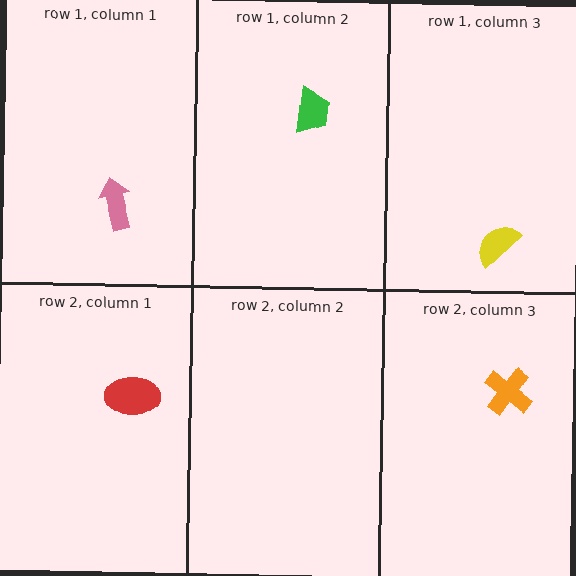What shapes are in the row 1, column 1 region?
The pink arrow.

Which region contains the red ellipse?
The row 2, column 1 region.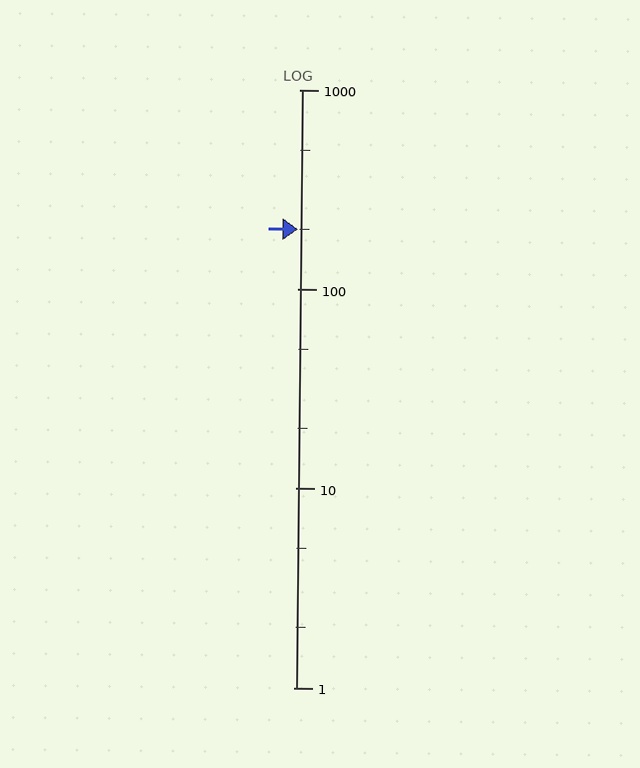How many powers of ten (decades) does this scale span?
The scale spans 3 decades, from 1 to 1000.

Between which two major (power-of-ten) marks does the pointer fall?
The pointer is between 100 and 1000.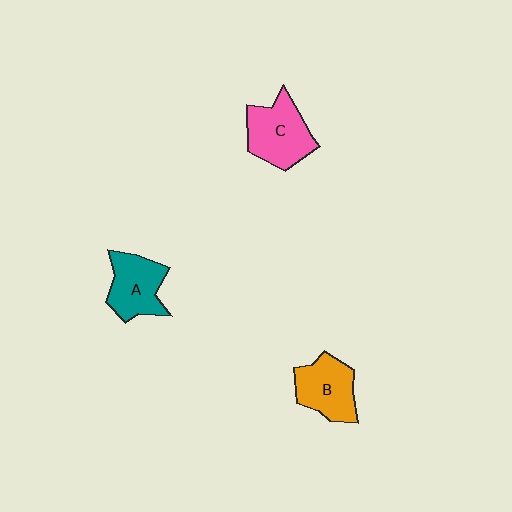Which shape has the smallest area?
Shape A (teal).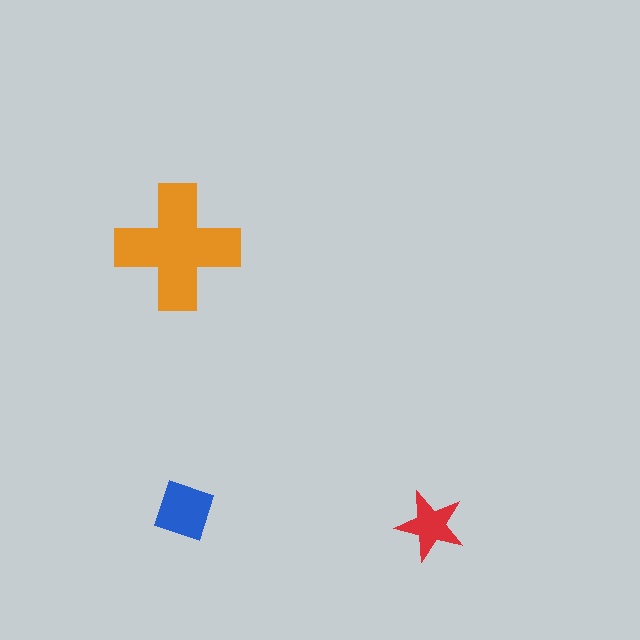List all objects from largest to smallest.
The orange cross, the blue square, the red star.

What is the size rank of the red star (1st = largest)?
3rd.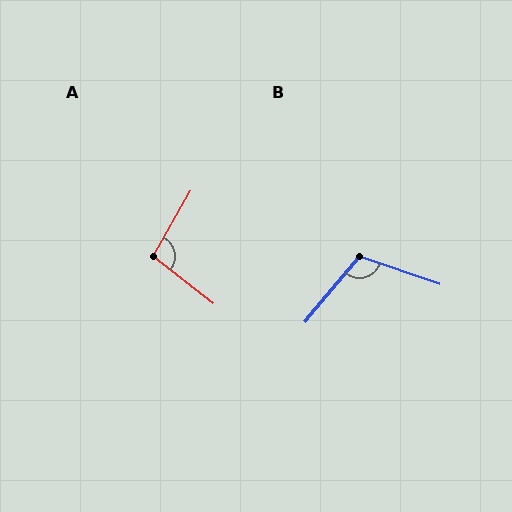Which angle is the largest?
B, at approximately 111 degrees.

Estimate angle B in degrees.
Approximately 111 degrees.